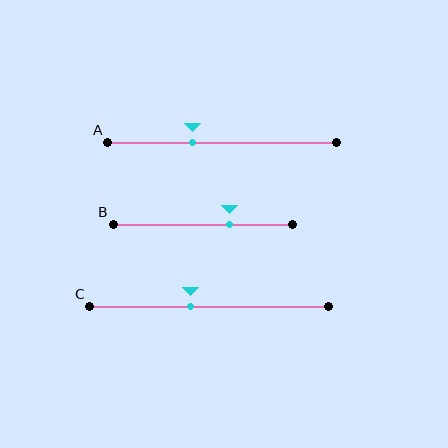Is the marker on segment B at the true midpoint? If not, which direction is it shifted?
No, the marker on segment B is shifted to the right by about 15% of the segment length.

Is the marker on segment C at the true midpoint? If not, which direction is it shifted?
No, the marker on segment C is shifted to the left by about 8% of the segment length.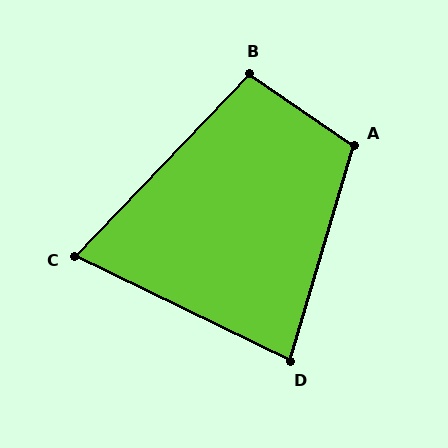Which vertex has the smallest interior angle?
C, at approximately 72 degrees.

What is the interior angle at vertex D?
Approximately 81 degrees (acute).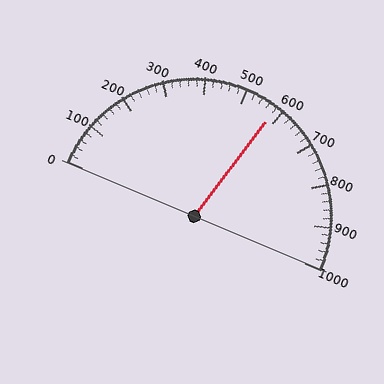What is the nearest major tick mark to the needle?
The nearest major tick mark is 600.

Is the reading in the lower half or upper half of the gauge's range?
The reading is in the upper half of the range (0 to 1000).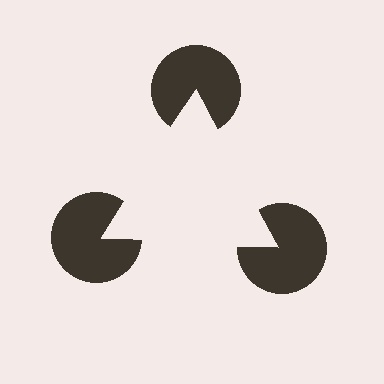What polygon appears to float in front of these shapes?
An illusory triangle — its edges are inferred from the aligned wedge cuts in the pac-man discs, not physically drawn.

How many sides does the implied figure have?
3 sides.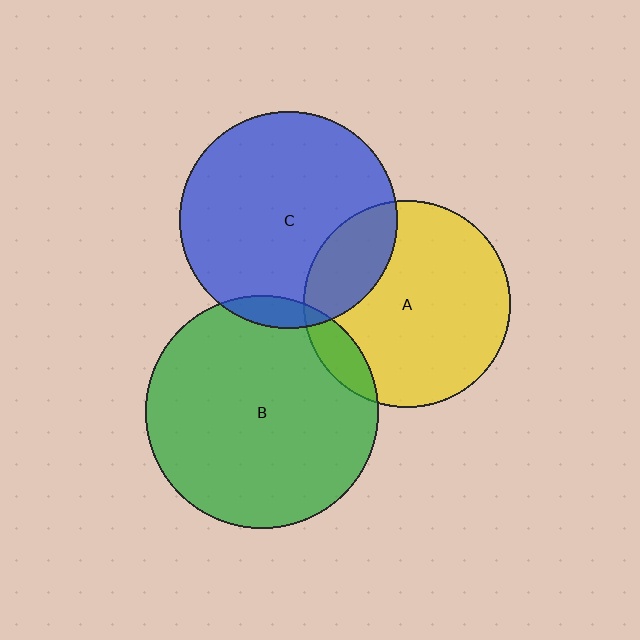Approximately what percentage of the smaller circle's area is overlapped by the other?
Approximately 5%.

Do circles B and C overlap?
Yes.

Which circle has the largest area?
Circle B (green).